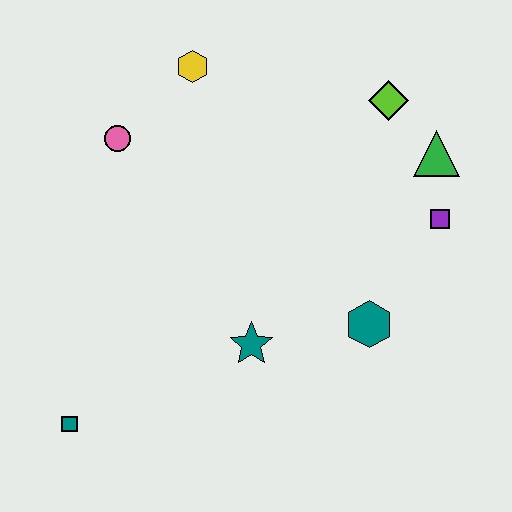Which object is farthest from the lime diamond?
The teal square is farthest from the lime diamond.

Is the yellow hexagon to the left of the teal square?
No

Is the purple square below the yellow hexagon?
Yes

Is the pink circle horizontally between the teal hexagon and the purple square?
No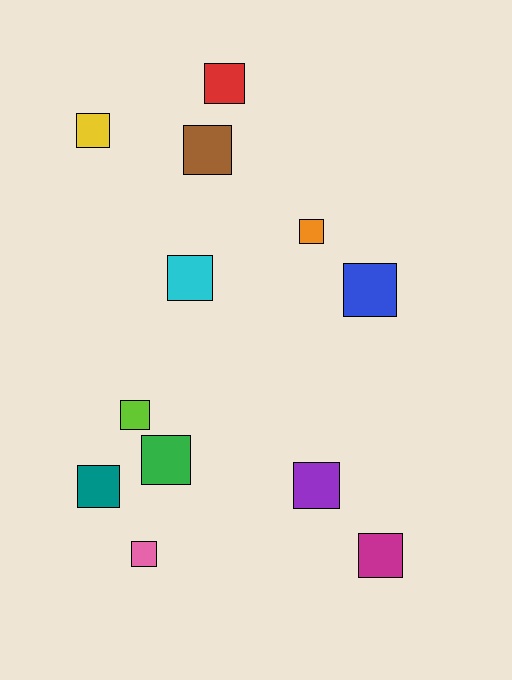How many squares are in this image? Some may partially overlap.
There are 12 squares.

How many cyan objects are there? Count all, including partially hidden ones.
There is 1 cyan object.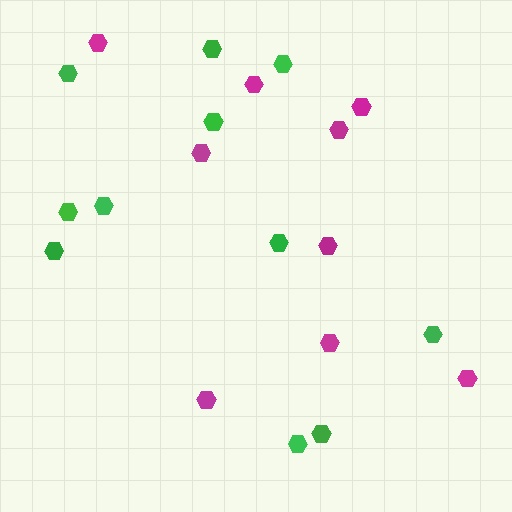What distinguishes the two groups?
There are 2 groups: one group of magenta hexagons (9) and one group of green hexagons (11).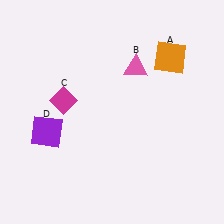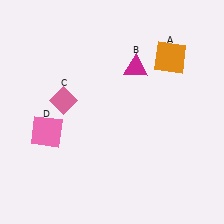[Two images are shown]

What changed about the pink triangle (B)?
In Image 1, B is pink. In Image 2, it changed to magenta.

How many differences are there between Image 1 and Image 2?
There are 3 differences between the two images.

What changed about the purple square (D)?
In Image 1, D is purple. In Image 2, it changed to pink.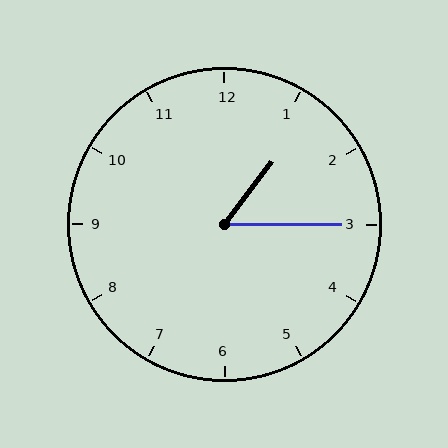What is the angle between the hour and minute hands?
Approximately 52 degrees.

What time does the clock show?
1:15.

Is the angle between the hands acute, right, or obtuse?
It is acute.